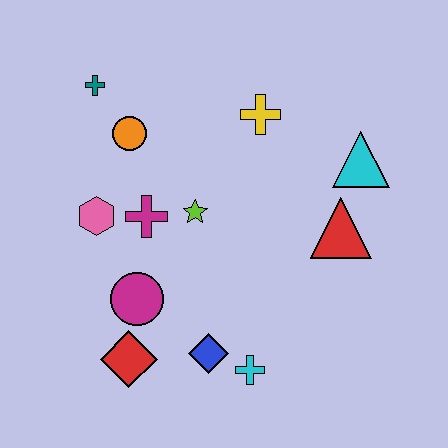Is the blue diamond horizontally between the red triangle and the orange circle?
Yes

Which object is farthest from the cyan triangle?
The red diamond is farthest from the cyan triangle.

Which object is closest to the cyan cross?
The blue diamond is closest to the cyan cross.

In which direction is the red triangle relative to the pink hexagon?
The red triangle is to the right of the pink hexagon.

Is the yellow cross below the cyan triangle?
No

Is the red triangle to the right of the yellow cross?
Yes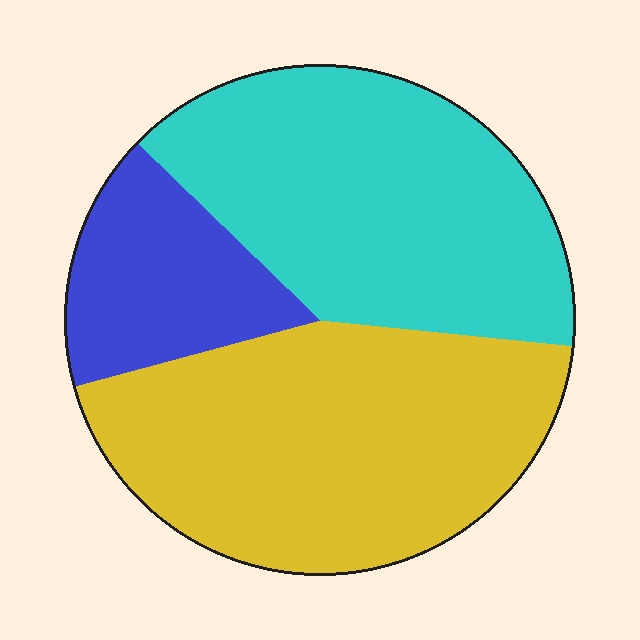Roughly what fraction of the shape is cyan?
Cyan takes up about two fifths (2/5) of the shape.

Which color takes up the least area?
Blue, at roughly 15%.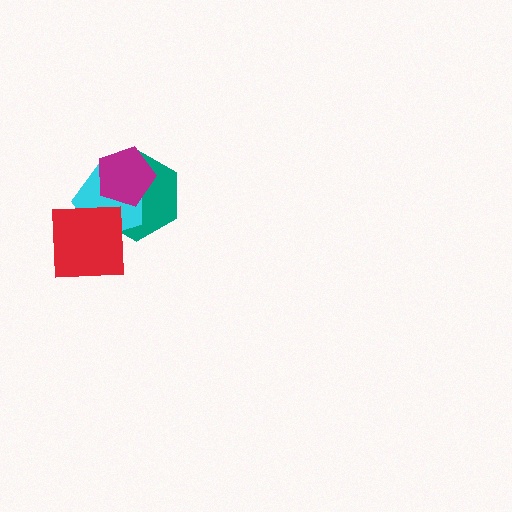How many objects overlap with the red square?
2 objects overlap with the red square.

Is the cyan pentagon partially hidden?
Yes, it is partially covered by another shape.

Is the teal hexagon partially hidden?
Yes, it is partially covered by another shape.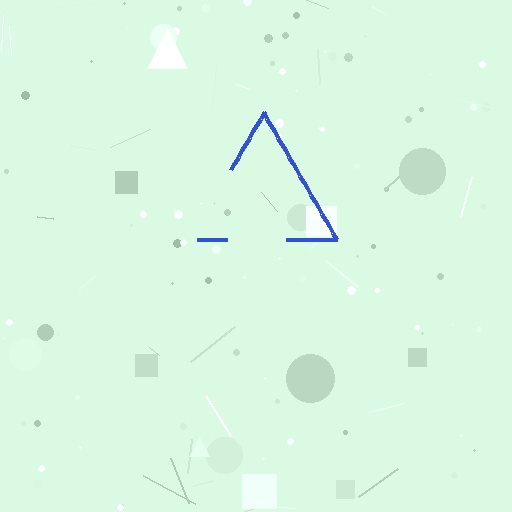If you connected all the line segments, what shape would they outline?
They would outline a triangle.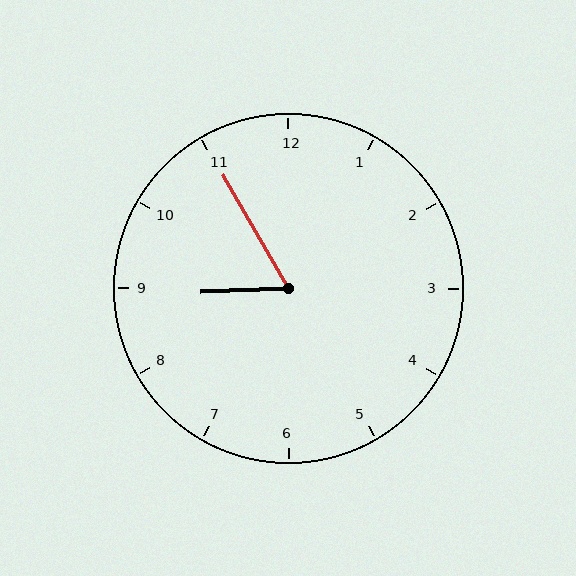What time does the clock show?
8:55.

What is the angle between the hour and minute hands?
Approximately 62 degrees.